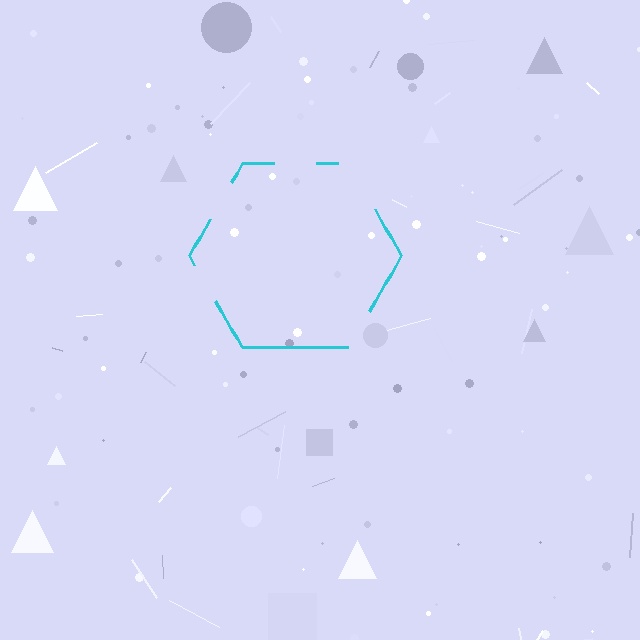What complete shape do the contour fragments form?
The contour fragments form a hexagon.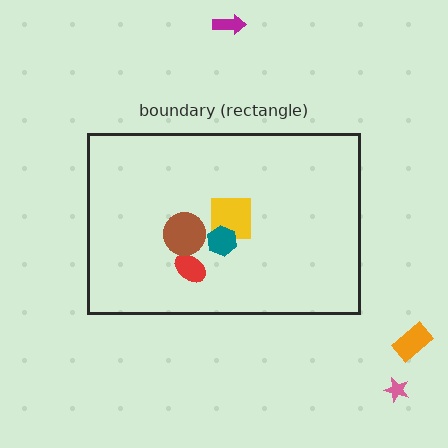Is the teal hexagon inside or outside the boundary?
Inside.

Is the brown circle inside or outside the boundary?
Inside.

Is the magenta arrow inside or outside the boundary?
Outside.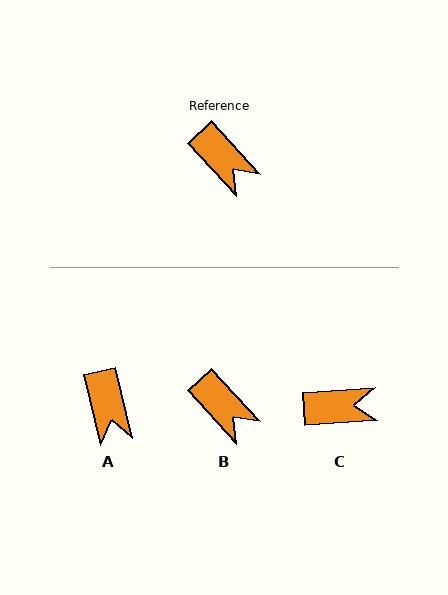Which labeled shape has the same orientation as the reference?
B.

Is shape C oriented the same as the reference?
No, it is off by about 51 degrees.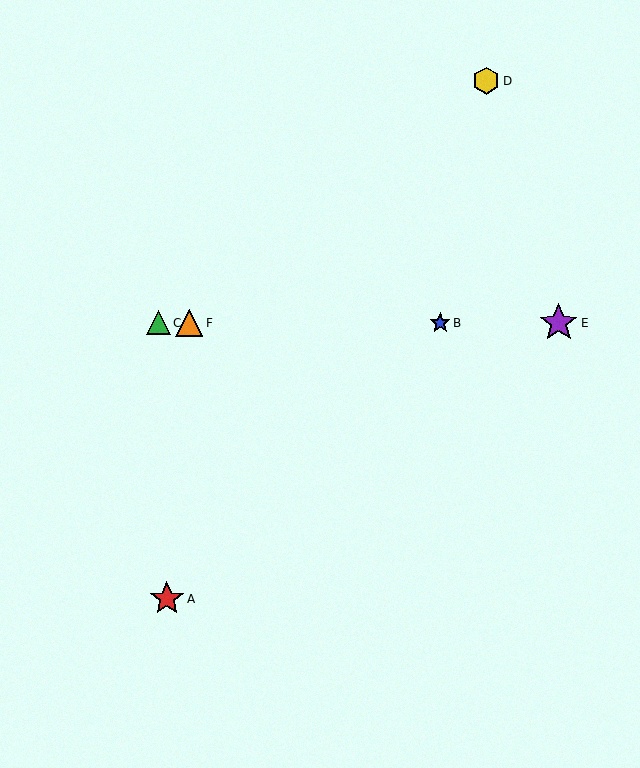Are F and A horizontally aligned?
No, F is at y≈323 and A is at y≈599.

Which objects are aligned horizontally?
Objects B, C, E, F are aligned horizontally.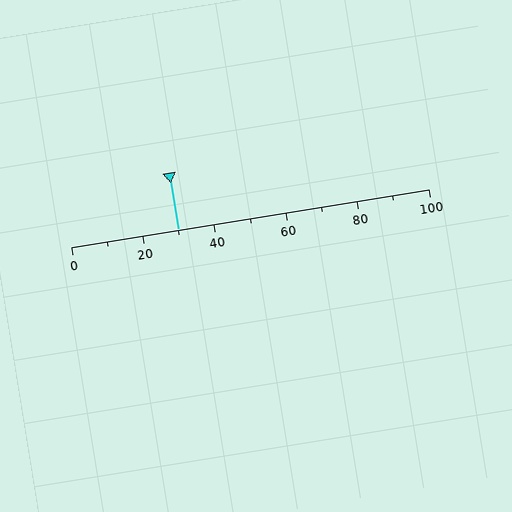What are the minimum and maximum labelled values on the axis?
The axis runs from 0 to 100.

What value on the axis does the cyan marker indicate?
The marker indicates approximately 30.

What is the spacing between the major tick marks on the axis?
The major ticks are spaced 20 apart.